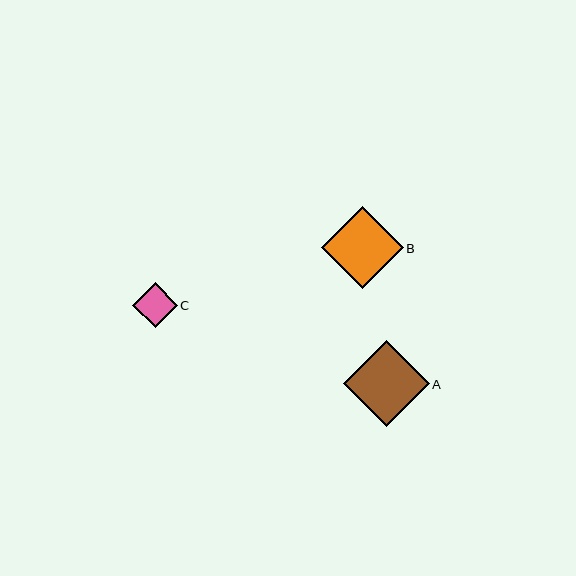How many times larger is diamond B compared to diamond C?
Diamond B is approximately 1.8 times the size of diamond C.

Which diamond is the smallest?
Diamond C is the smallest with a size of approximately 45 pixels.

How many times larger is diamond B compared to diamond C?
Diamond B is approximately 1.8 times the size of diamond C.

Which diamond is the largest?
Diamond A is the largest with a size of approximately 85 pixels.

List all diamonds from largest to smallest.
From largest to smallest: A, B, C.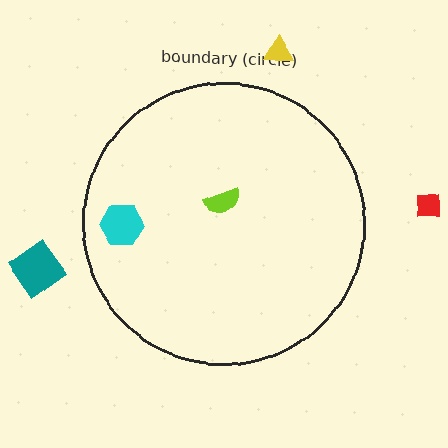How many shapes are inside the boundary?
2 inside, 3 outside.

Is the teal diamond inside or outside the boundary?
Outside.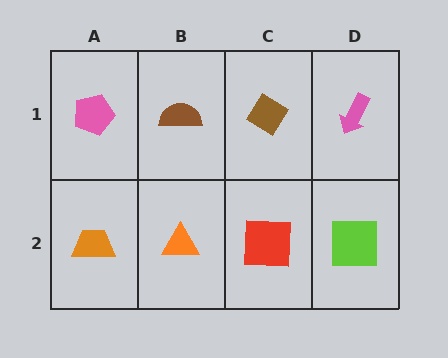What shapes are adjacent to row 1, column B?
An orange triangle (row 2, column B), a pink pentagon (row 1, column A), a brown diamond (row 1, column C).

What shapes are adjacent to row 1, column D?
A lime square (row 2, column D), a brown diamond (row 1, column C).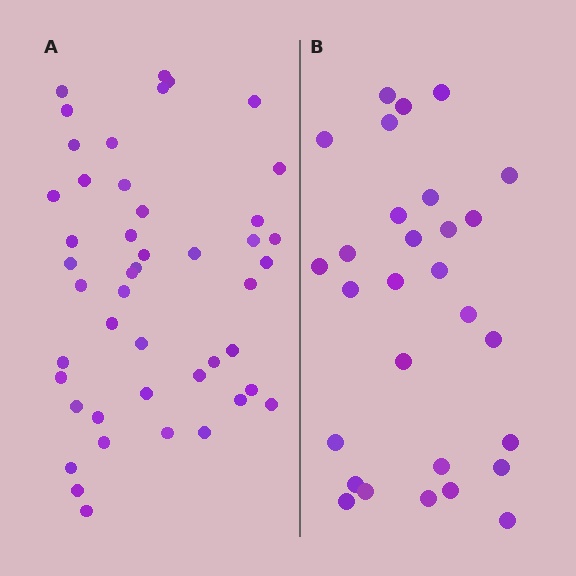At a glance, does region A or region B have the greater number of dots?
Region A (the left region) has more dots.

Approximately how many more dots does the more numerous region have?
Region A has approximately 15 more dots than region B.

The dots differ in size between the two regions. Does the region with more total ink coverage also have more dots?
No. Region B has more total ink coverage because its dots are larger, but region A actually contains more individual dots. Total area can be misleading — the number of items is what matters here.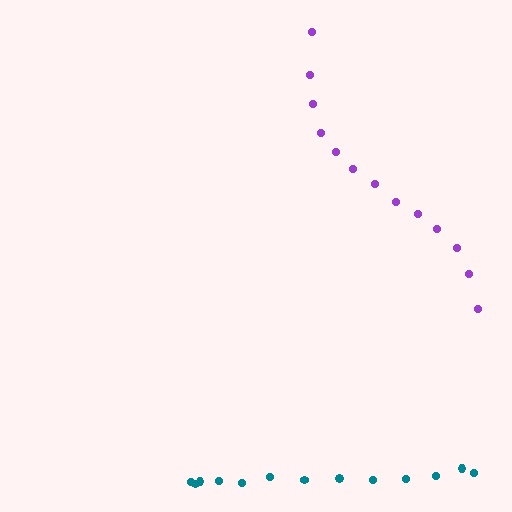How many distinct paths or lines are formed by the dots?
There are 2 distinct paths.